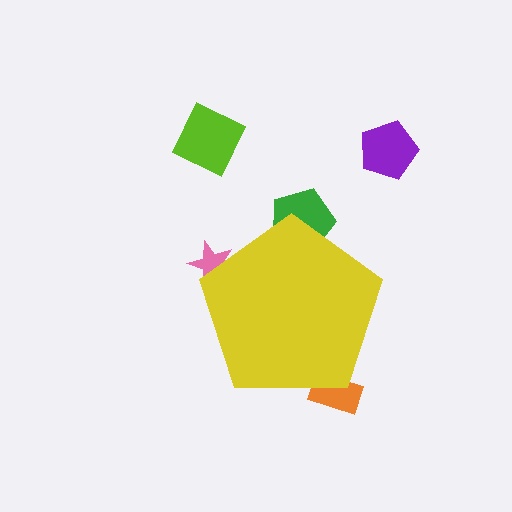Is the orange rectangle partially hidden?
Yes, the orange rectangle is partially hidden behind the yellow pentagon.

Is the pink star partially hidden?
Yes, the pink star is partially hidden behind the yellow pentagon.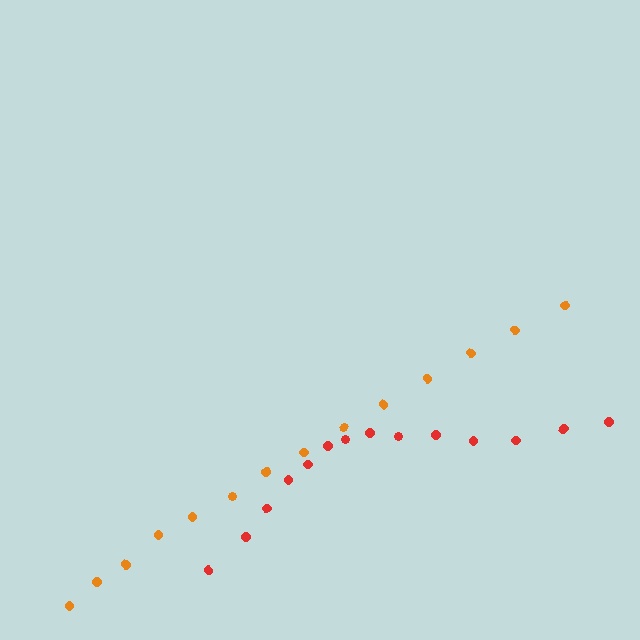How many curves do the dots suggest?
There are 2 distinct paths.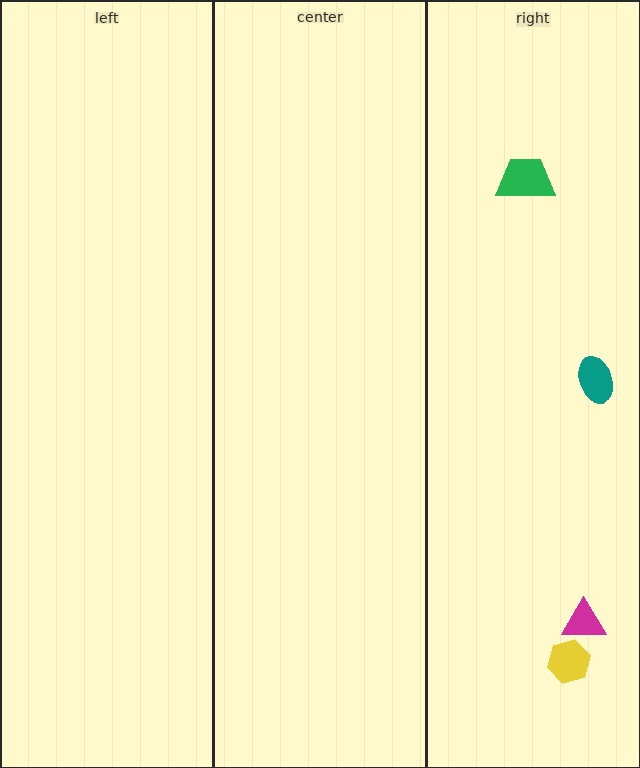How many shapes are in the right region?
4.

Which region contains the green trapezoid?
The right region.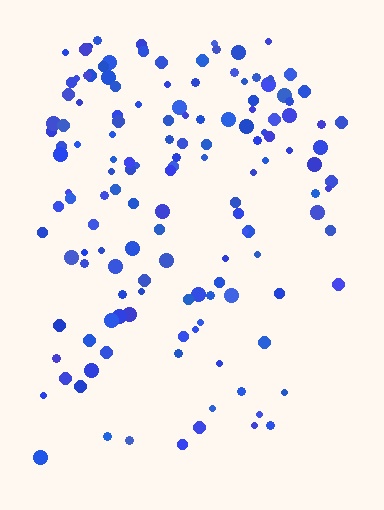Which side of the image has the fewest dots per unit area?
The bottom.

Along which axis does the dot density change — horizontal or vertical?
Vertical.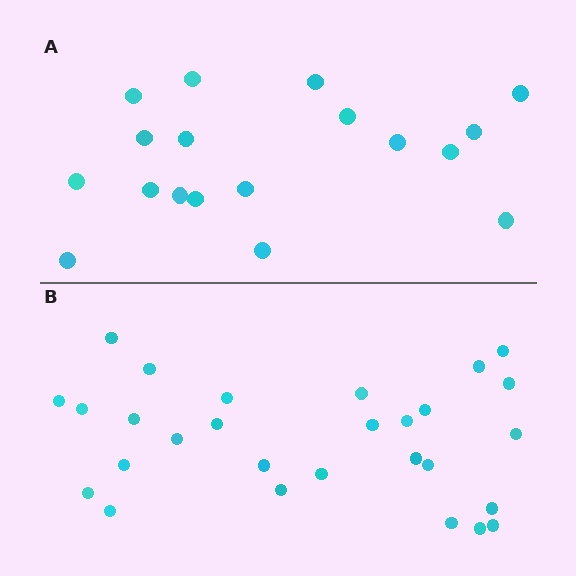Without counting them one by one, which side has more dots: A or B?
Region B (the bottom region) has more dots.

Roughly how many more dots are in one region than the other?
Region B has roughly 10 or so more dots than region A.